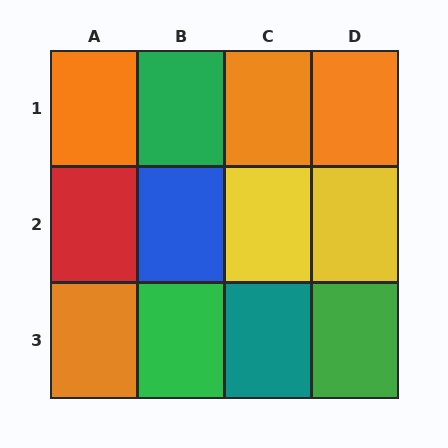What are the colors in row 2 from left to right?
Red, blue, yellow, yellow.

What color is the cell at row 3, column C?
Teal.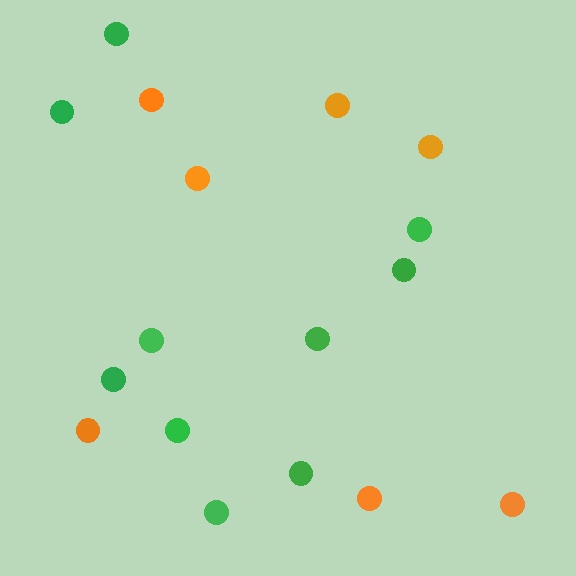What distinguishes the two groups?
There are 2 groups: one group of orange circles (7) and one group of green circles (10).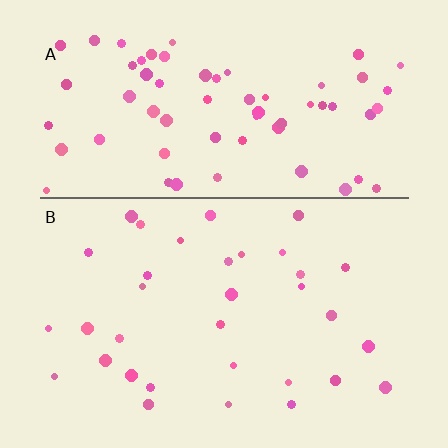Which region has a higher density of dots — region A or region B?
A (the top).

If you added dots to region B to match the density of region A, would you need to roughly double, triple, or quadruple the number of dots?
Approximately double.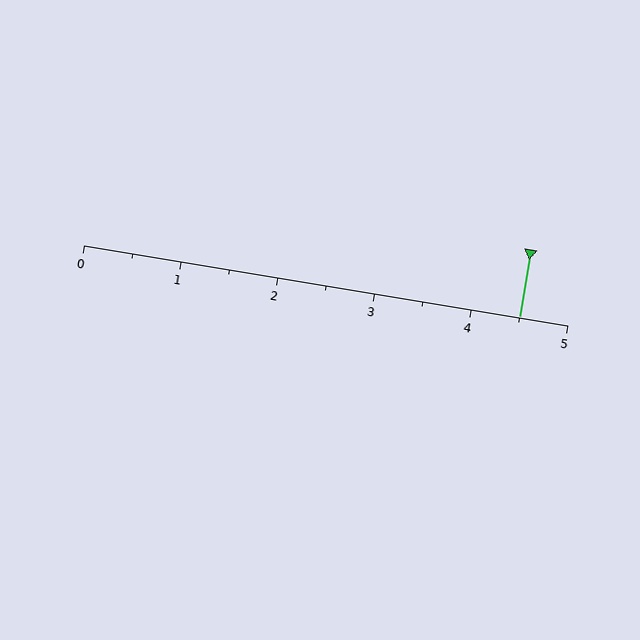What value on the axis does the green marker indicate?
The marker indicates approximately 4.5.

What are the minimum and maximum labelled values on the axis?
The axis runs from 0 to 5.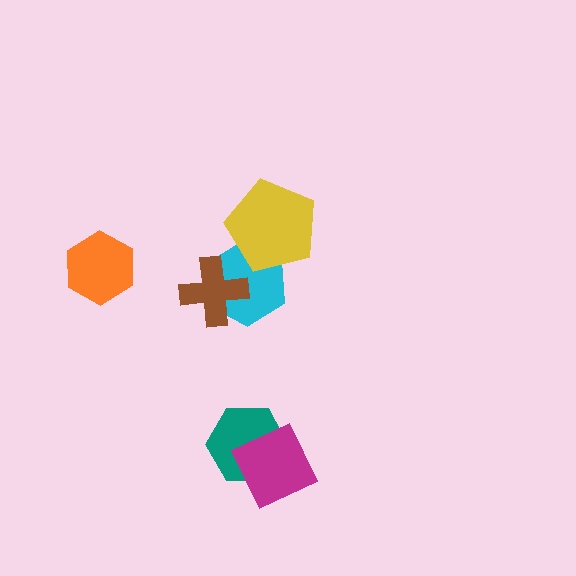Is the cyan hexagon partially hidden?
Yes, it is partially covered by another shape.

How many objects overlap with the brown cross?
1 object overlaps with the brown cross.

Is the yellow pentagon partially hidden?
No, no other shape covers it.